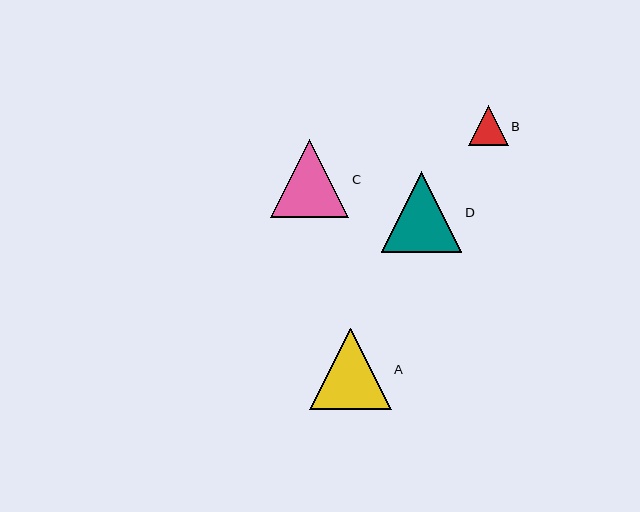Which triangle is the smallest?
Triangle B is the smallest with a size of approximately 39 pixels.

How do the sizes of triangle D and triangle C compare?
Triangle D and triangle C are approximately the same size.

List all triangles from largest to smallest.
From largest to smallest: A, D, C, B.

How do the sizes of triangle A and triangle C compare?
Triangle A and triangle C are approximately the same size.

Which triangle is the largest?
Triangle A is the largest with a size of approximately 81 pixels.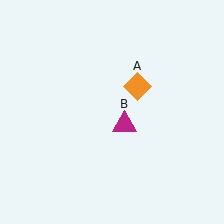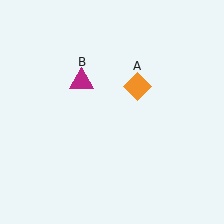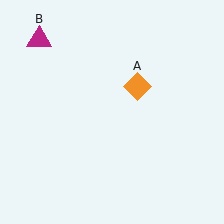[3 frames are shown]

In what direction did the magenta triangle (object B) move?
The magenta triangle (object B) moved up and to the left.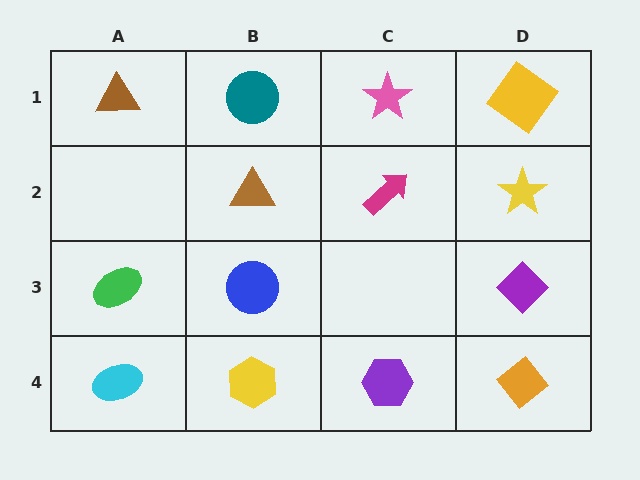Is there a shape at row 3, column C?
No, that cell is empty.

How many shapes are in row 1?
4 shapes.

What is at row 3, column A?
A green ellipse.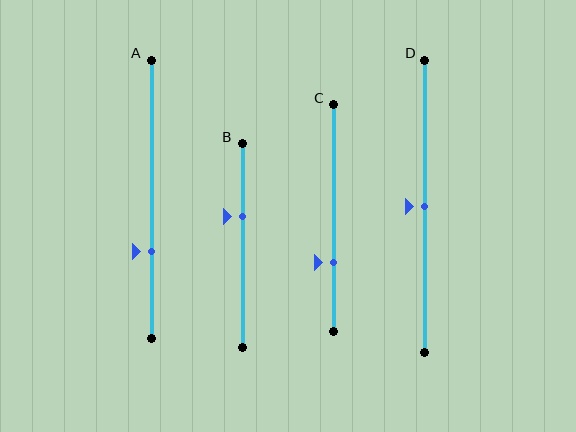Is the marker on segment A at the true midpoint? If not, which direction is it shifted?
No, the marker on segment A is shifted downward by about 19% of the segment length.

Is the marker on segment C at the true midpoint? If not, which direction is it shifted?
No, the marker on segment C is shifted downward by about 20% of the segment length.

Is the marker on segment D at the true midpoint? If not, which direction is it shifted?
Yes, the marker on segment D is at the true midpoint.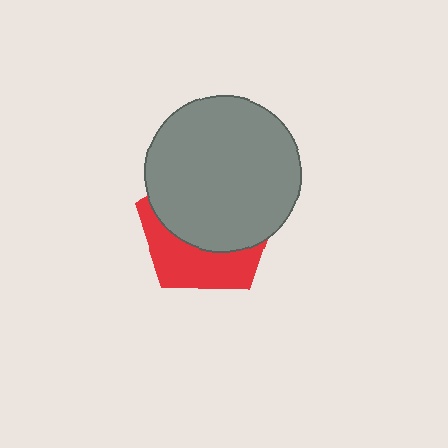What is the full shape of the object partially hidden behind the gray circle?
The partially hidden object is a red pentagon.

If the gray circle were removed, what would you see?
You would see the complete red pentagon.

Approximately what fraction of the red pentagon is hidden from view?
Roughly 62% of the red pentagon is hidden behind the gray circle.